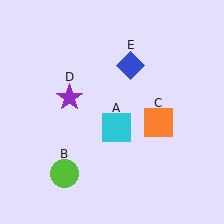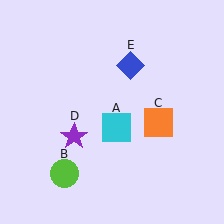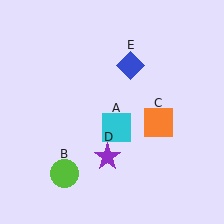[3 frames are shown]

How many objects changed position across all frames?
1 object changed position: purple star (object D).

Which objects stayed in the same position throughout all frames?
Cyan square (object A) and lime circle (object B) and orange square (object C) and blue diamond (object E) remained stationary.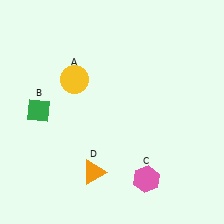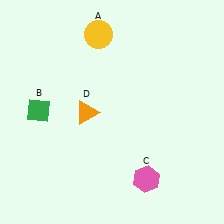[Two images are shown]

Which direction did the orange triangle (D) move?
The orange triangle (D) moved up.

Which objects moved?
The objects that moved are: the yellow circle (A), the orange triangle (D).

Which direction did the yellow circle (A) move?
The yellow circle (A) moved up.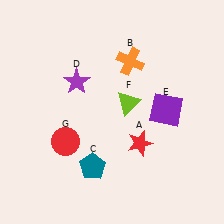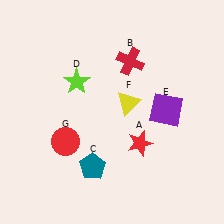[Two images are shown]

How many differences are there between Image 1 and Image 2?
There are 3 differences between the two images.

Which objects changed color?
B changed from orange to red. D changed from purple to lime. F changed from lime to yellow.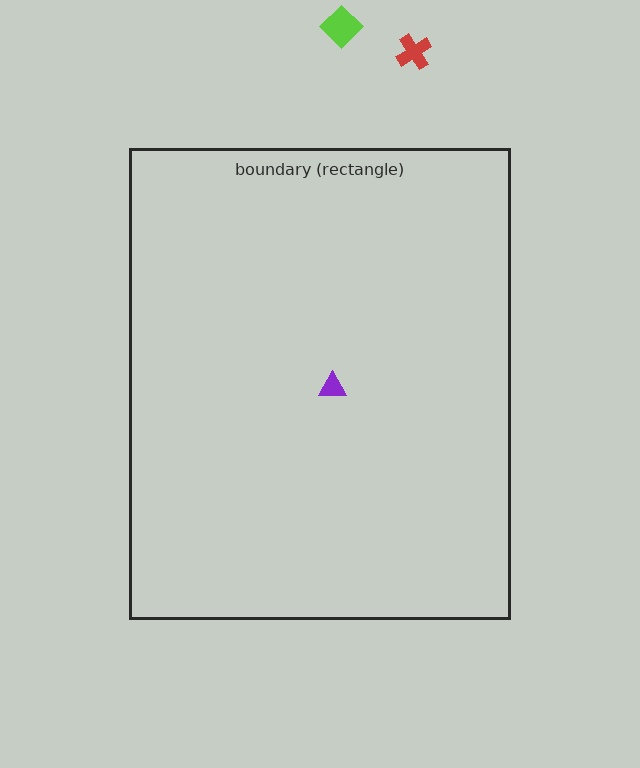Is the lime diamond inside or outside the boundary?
Outside.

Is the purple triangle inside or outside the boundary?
Inside.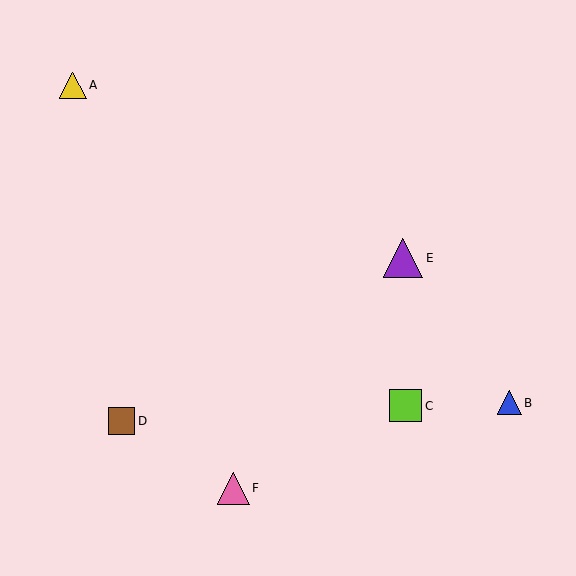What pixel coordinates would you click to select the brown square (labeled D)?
Click at (122, 421) to select the brown square D.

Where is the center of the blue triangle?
The center of the blue triangle is at (509, 403).